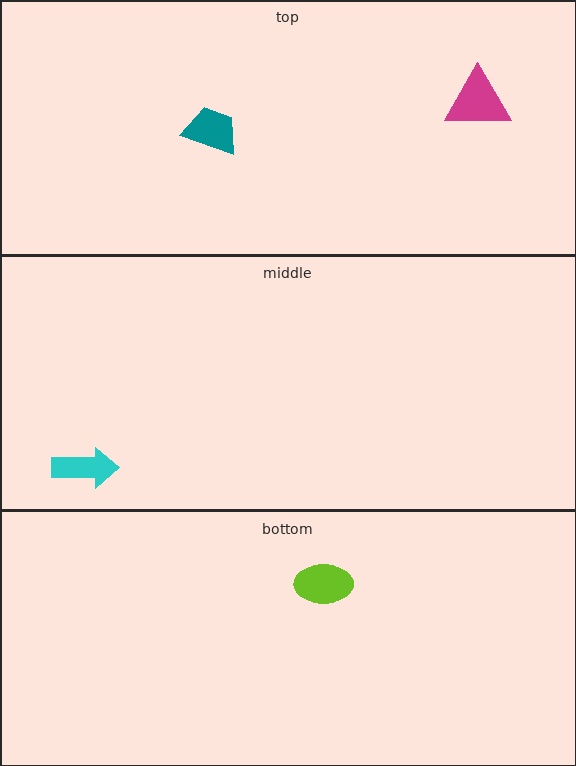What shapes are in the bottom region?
The lime ellipse.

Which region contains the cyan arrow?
The middle region.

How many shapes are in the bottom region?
1.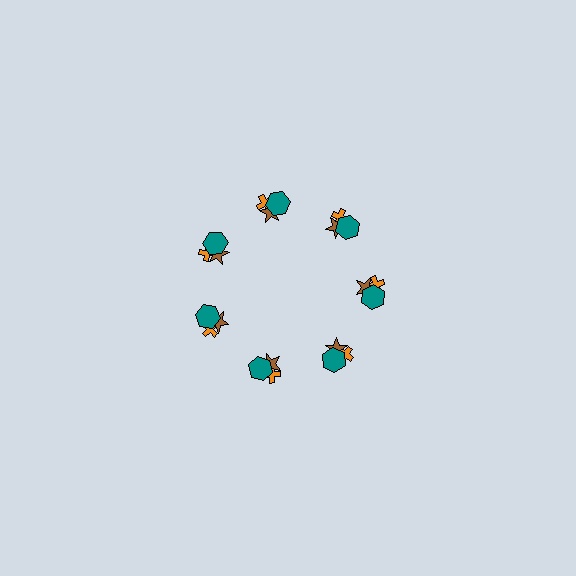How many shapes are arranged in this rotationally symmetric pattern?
There are 21 shapes, arranged in 7 groups of 3.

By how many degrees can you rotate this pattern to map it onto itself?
The pattern maps onto itself every 51 degrees of rotation.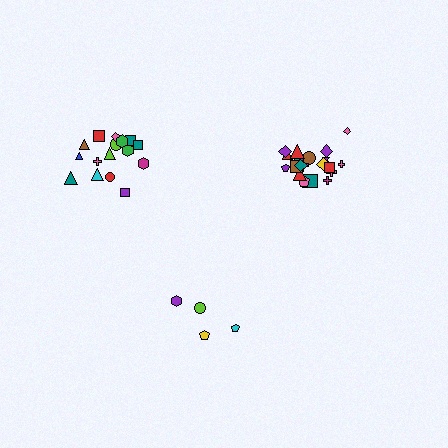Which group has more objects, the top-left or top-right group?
The top-right group.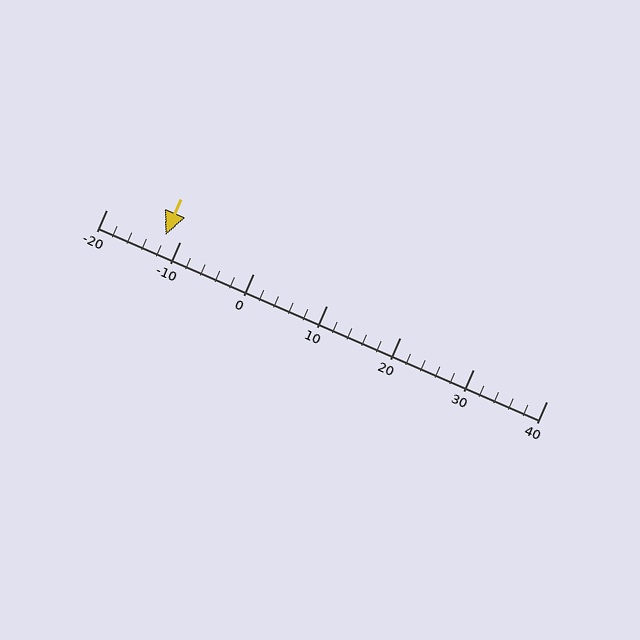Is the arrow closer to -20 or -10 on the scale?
The arrow is closer to -10.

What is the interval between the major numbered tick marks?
The major tick marks are spaced 10 units apart.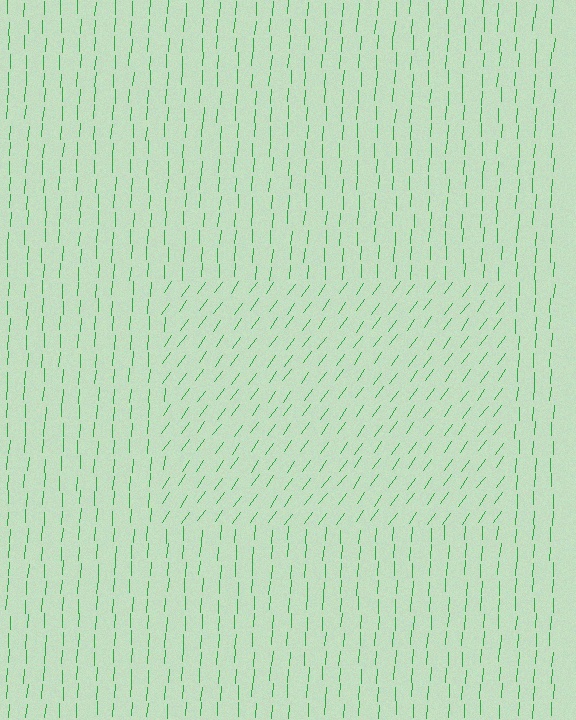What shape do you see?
I see a rectangle.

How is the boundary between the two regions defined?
The boundary is defined purely by a change in line orientation (approximately 32 degrees difference). All lines are the same color and thickness.